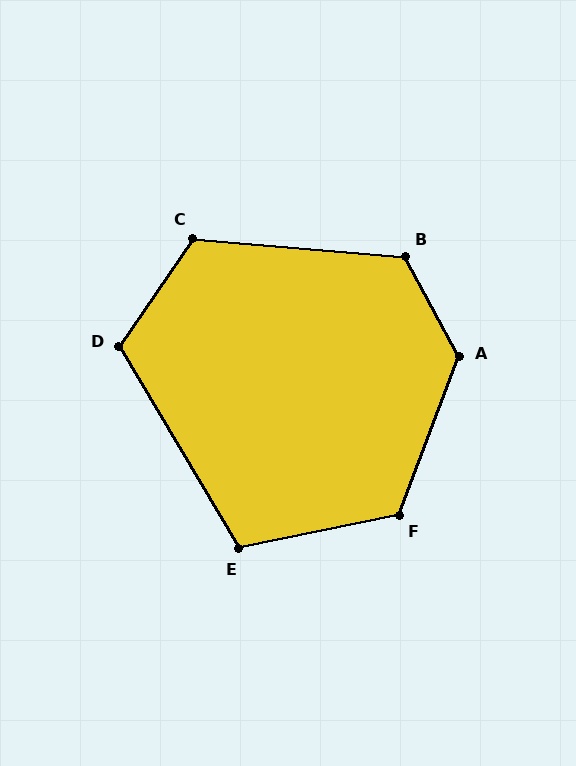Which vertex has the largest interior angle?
A, at approximately 131 degrees.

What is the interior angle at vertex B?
Approximately 123 degrees (obtuse).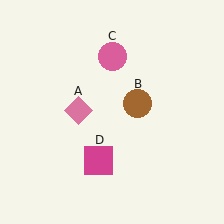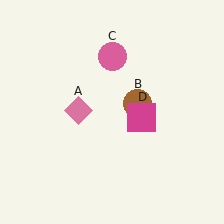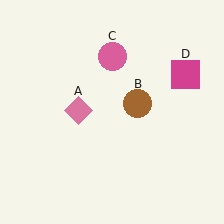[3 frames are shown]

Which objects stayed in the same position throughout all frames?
Pink diamond (object A) and brown circle (object B) and pink circle (object C) remained stationary.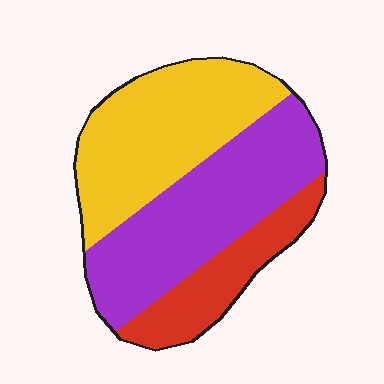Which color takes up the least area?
Red, at roughly 20%.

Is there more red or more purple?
Purple.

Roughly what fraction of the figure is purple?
Purple covers roughly 40% of the figure.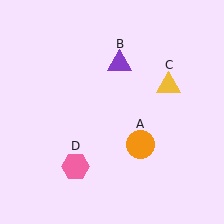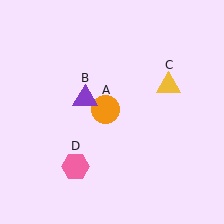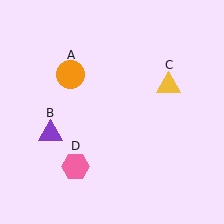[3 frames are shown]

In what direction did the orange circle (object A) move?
The orange circle (object A) moved up and to the left.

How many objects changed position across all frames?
2 objects changed position: orange circle (object A), purple triangle (object B).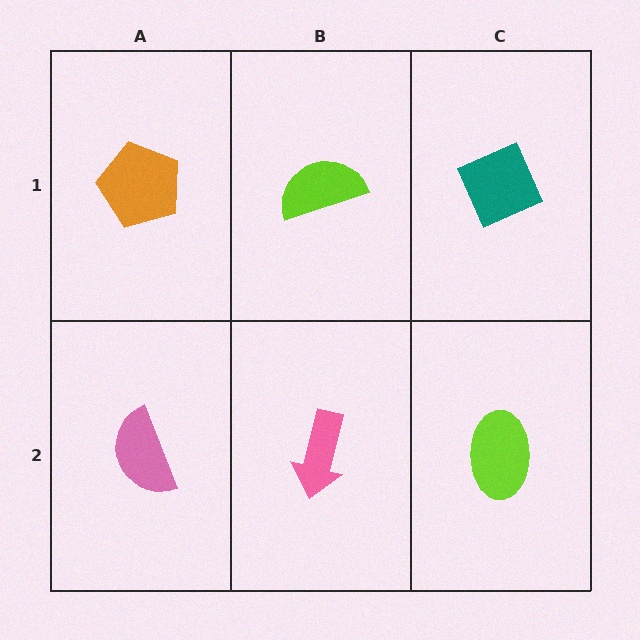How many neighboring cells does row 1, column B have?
3.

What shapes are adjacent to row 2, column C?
A teal diamond (row 1, column C), a pink arrow (row 2, column B).